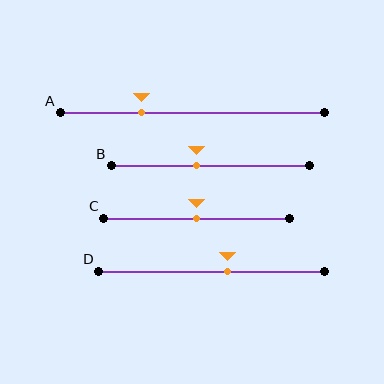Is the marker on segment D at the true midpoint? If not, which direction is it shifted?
No, the marker on segment D is shifted to the right by about 7% of the segment length.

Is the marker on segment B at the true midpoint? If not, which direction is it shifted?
No, the marker on segment B is shifted to the left by about 7% of the segment length.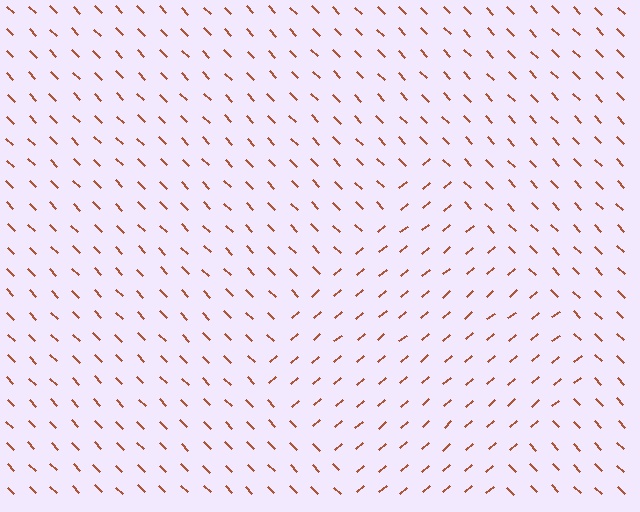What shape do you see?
I see a diamond.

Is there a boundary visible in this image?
Yes, there is a texture boundary formed by a change in line orientation.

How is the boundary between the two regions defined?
The boundary is defined purely by a change in line orientation (approximately 86 degrees difference). All lines are the same color and thickness.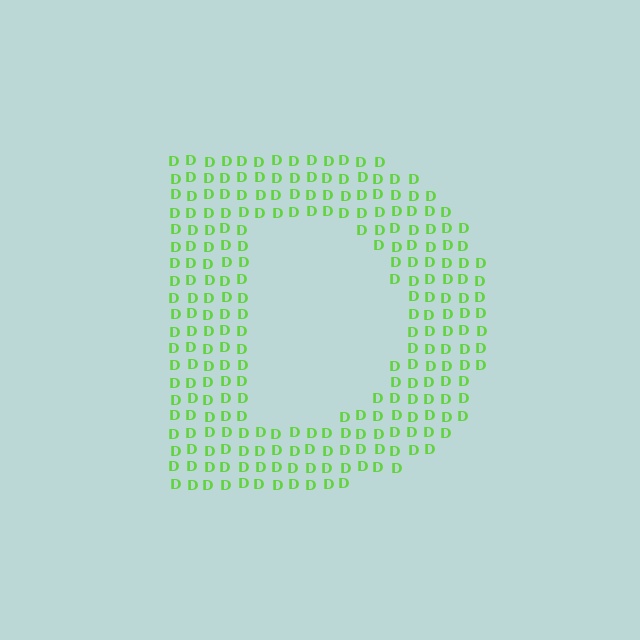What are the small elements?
The small elements are letter D's.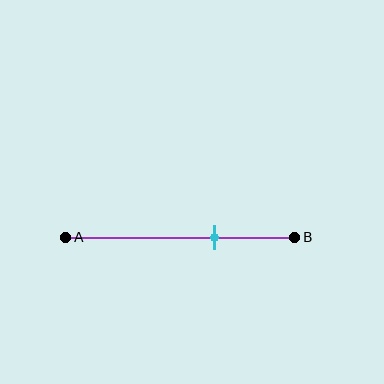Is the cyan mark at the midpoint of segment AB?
No, the mark is at about 65% from A, not at the 50% midpoint.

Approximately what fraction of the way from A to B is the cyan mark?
The cyan mark is approximately 65% of the way from A to B.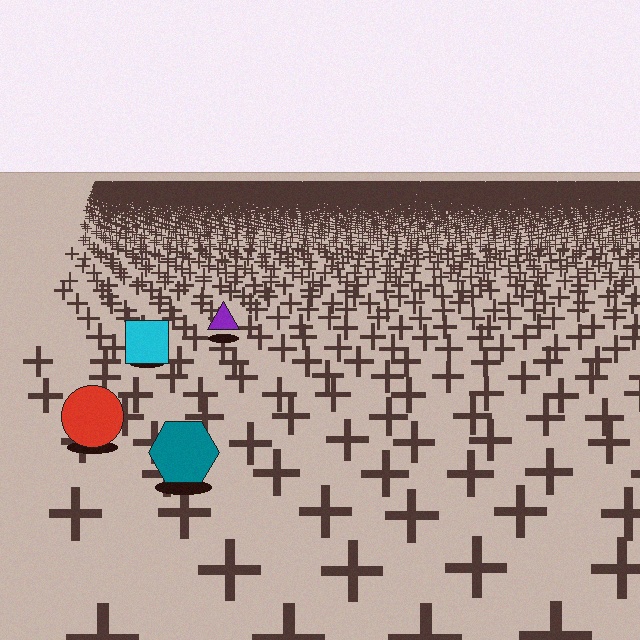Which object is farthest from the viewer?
The purple triangle is farthest from the viewer. It appears smaller and the ground texture around it is denser.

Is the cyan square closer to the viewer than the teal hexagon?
No. The teal hexagon is closer — you can tell from the texture gradient: the ground texture is coarser near it.